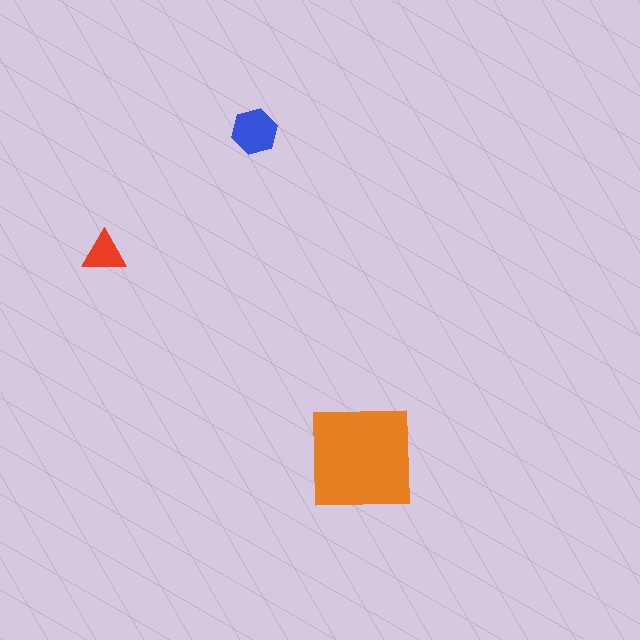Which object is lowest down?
The orange square is bottommost.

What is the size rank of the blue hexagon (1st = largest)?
2nd.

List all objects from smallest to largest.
The red triangle, the blue hexagon, the orange square.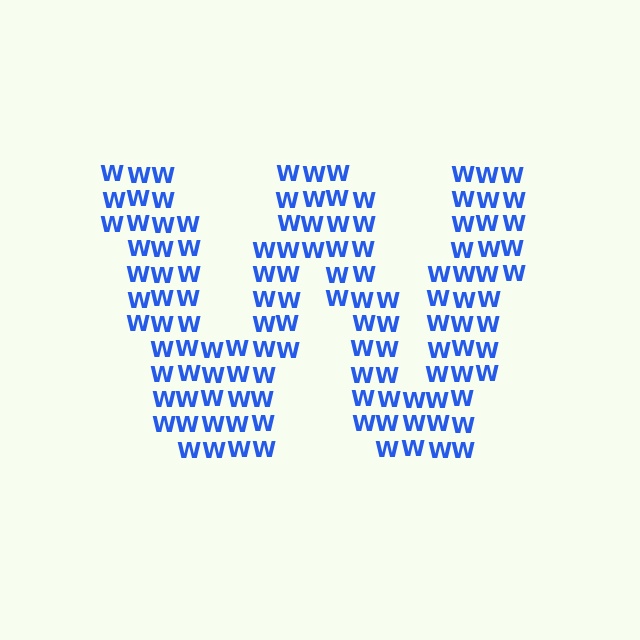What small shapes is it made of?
It is made of small letter W's.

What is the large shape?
The large shape is the letter W.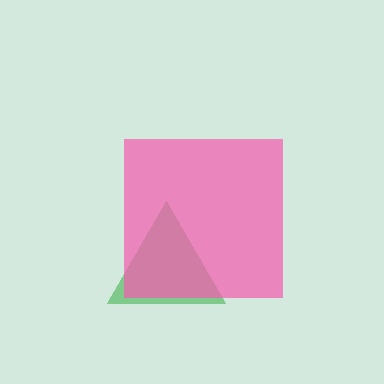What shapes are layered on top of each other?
The layered shapes are: a green triangle, a pink square.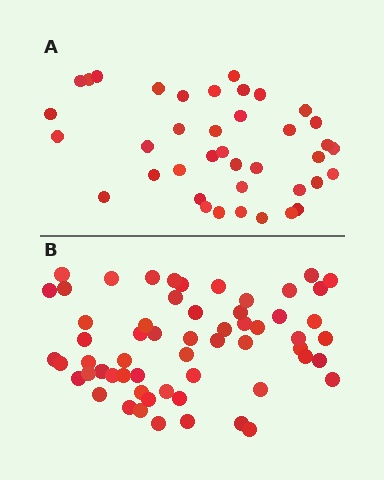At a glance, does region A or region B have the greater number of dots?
Region B (the bottom region) has more dots.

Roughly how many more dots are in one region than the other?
Region B has approximately 20 more dots than region A.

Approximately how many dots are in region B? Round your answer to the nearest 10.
About 60 dots. (The exact count is 59, which rounds to 60.)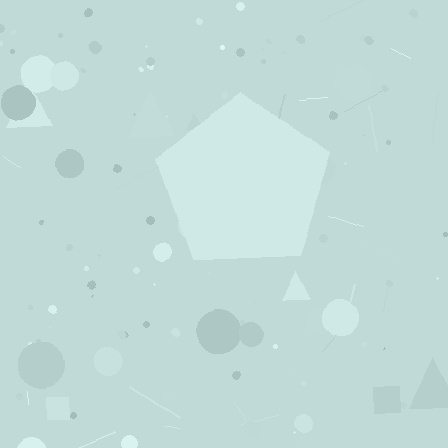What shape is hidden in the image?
A pentagon is hidden in the image.